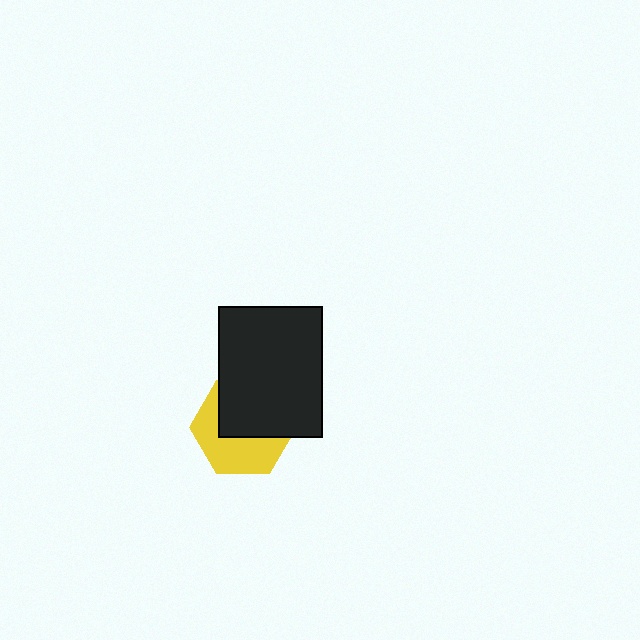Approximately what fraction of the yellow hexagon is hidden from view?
Roughly 52% of the yellow hexagon is hidden behind the black rectangle.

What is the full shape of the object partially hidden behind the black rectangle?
The partially hidden object is a yellow hexagon.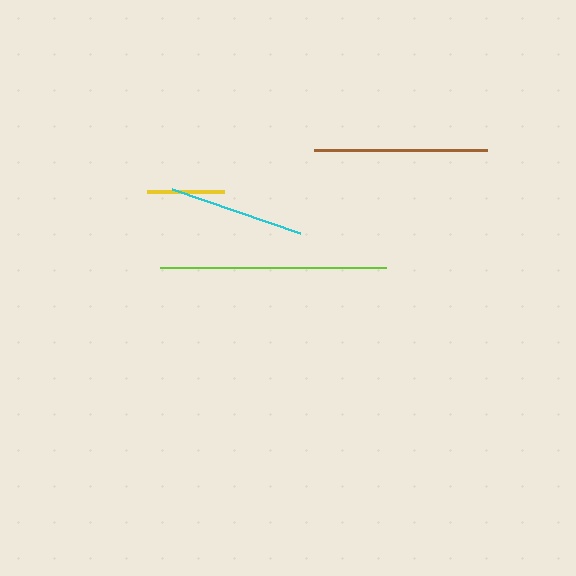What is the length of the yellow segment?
The yellow segment is approximately 78 pixels long.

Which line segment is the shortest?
The yellow line is the shortest at approximately 78 pixels.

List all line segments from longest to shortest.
From longest to shortest: lime, brown, cyan, yellow.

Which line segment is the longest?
The lime line is the longest at approximately 226 pixels.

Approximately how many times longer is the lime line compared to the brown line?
The lime line is approximately 1.3 times the length of the brown line.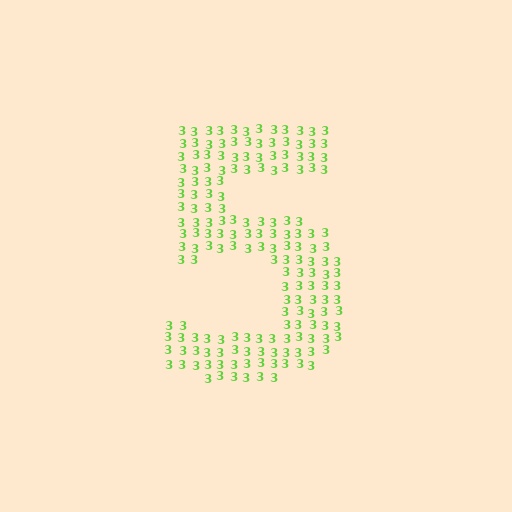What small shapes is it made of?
It is made of small digit 3's.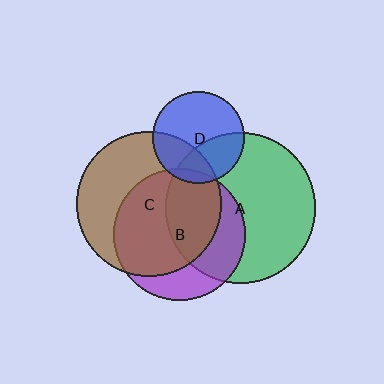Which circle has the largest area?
Circle A (green).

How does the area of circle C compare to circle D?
Approximately 2.5 times.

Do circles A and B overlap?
Yes.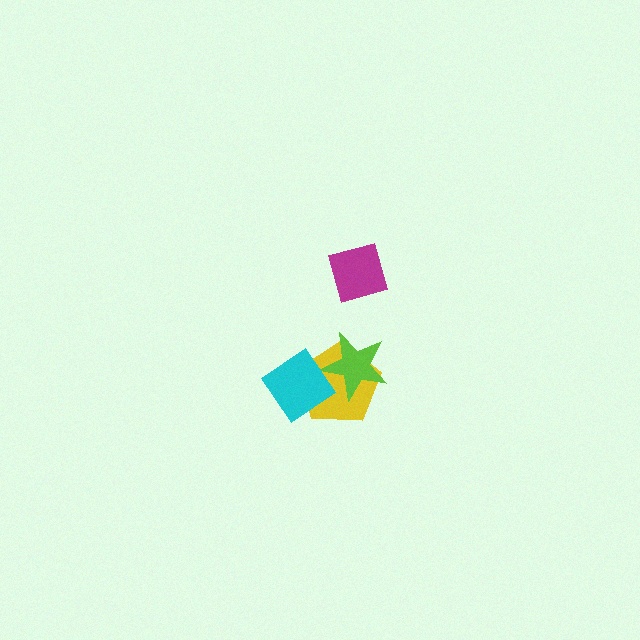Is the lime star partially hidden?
Yes, it is partially covered by another shape.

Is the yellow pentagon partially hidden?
Yes, it is partially covered by another shape.